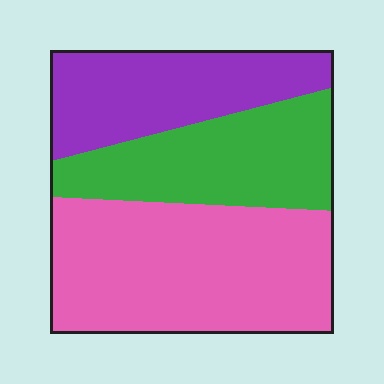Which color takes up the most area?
Pink, at roughly 45%.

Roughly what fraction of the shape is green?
Green covers around 30% of the shape.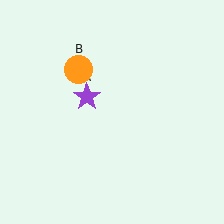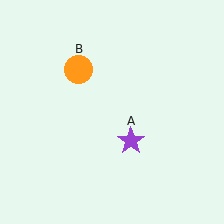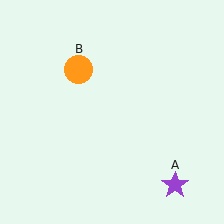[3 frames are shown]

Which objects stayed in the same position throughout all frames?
Orange circle (object B) remained stationary.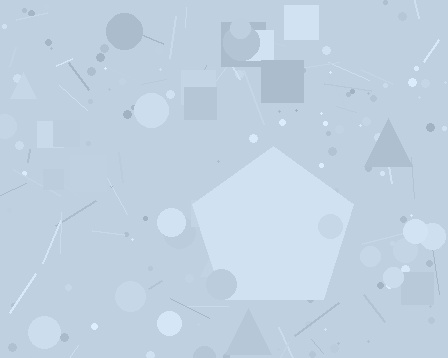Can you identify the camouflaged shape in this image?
The camouflaged shape is a pentagon.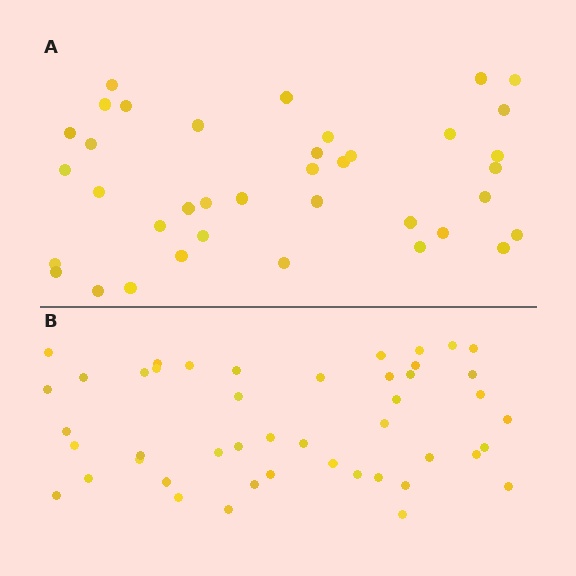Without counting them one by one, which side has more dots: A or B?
Region B (the bottom region) has more dots.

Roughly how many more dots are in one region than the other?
Region B has roughly 8 or so more dots than region A.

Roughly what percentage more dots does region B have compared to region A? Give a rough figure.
About 20% more.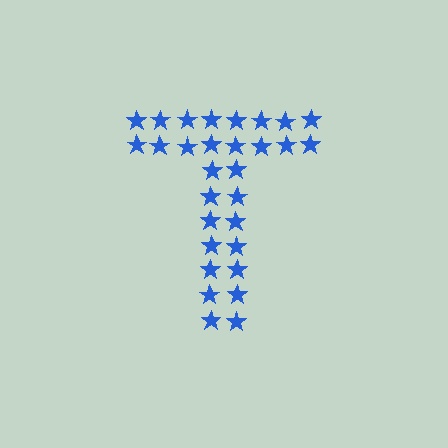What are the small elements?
The small elements are stars.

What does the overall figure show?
The overall figure shows the letter T.